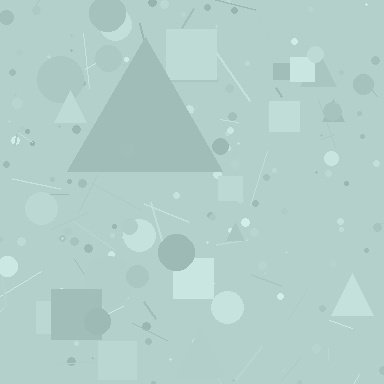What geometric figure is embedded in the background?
A triangle is embedded in the background.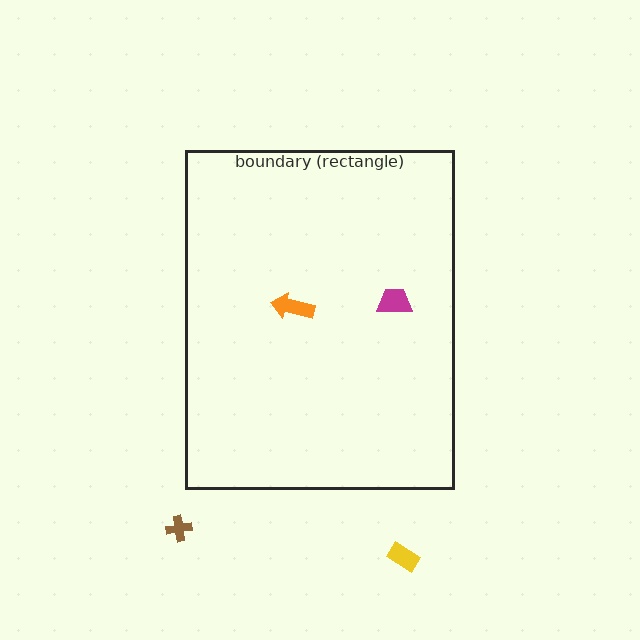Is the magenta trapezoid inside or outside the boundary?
Inside.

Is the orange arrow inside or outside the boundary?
Inside.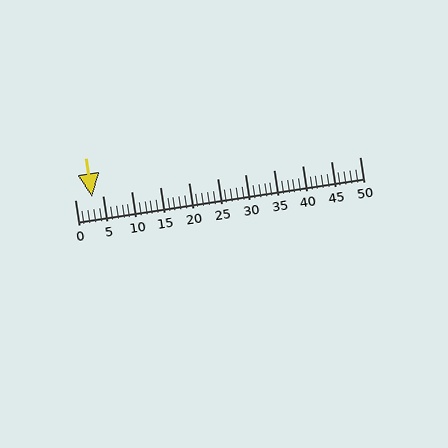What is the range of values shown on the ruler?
The ruler shows values from 0 to 50.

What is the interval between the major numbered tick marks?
The major tick marks are spaced 5 units apart.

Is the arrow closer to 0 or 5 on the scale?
The arrow is closer to 5.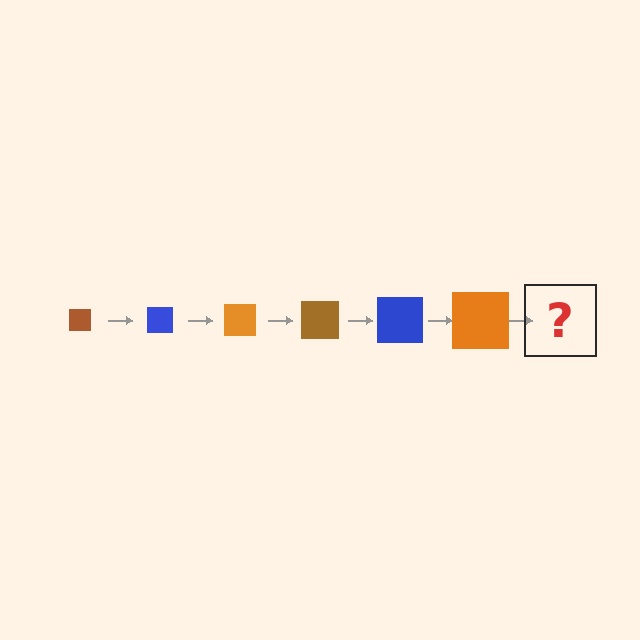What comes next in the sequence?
The next element should be a brown square, larger than the previous one.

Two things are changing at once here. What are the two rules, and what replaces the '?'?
The two rules are that the square grows larger each step and the color cycles through brown, blue, and orange. The '?' should be a brown square, larger than the previous one.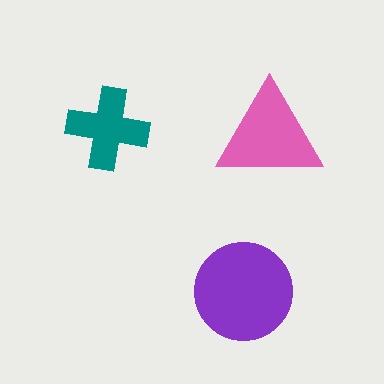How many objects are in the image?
There are 3 objects in the image.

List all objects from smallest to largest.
The teal cross, the pink triangle, the purple circle.